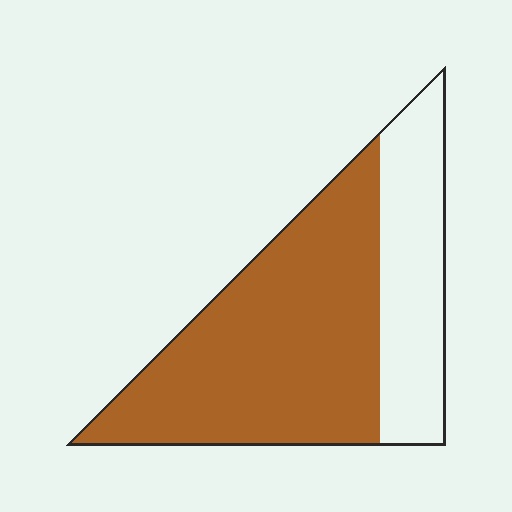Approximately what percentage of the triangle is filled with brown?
Approximately 70%.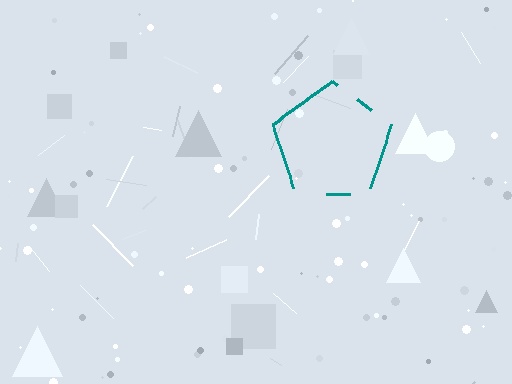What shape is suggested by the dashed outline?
The dashed outline suggests a pentagon.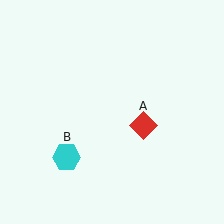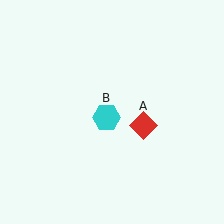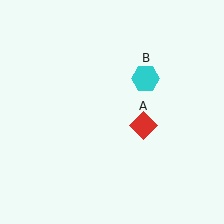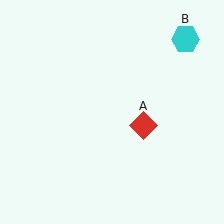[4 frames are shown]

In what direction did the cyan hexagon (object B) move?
The cyan hexagon (object B) moved up and to the right.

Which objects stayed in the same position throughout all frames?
Red diamond (object A) remained stationary.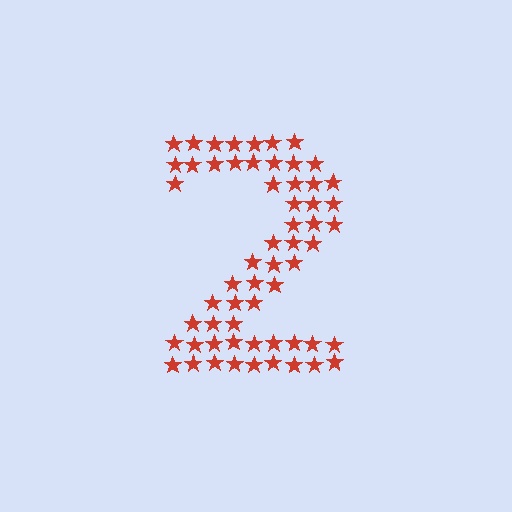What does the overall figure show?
The overall figure shows the digit 2.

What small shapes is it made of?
It is made of small stars.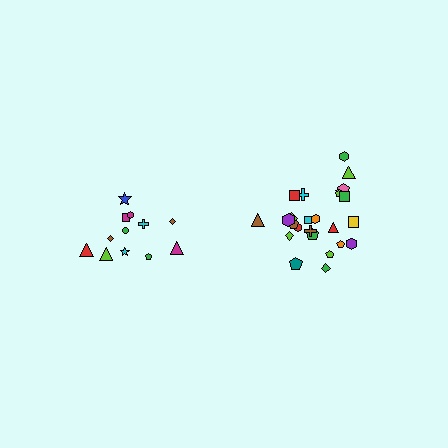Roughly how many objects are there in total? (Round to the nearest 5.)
Roughly 35 objects in total.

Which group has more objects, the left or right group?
The right group.